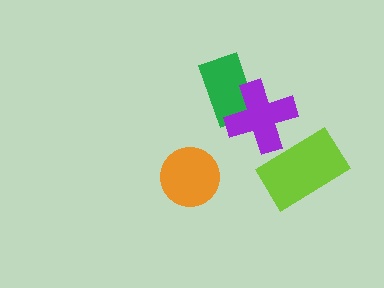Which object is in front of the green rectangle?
The purple cross is in front of the green rectangle.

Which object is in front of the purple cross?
The lime rectangle is in front of the purple cross.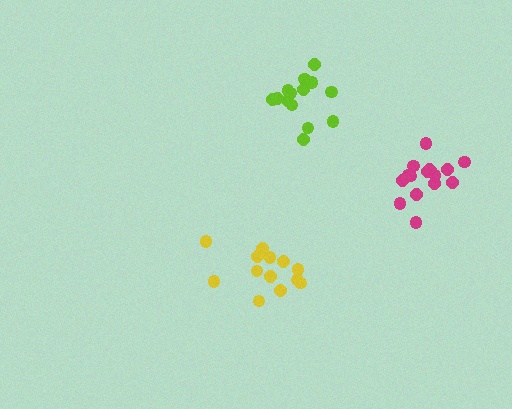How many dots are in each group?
Group 1: 16 dots, Group 2: 14 dots, Group 3: 13 dots (43 total).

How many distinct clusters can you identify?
There are 3 distinct clusters.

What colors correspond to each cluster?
The clusters are colored: magenta, lime, yellow.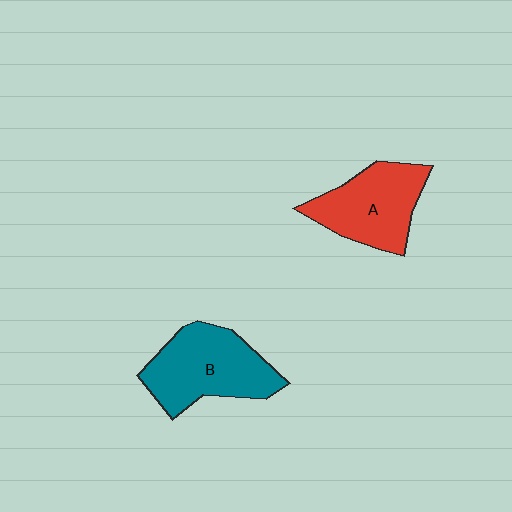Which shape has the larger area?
Shape B (teal).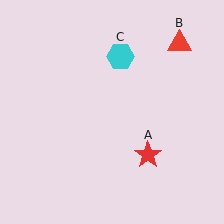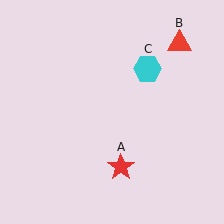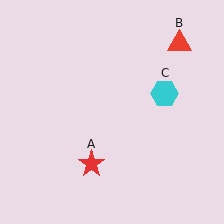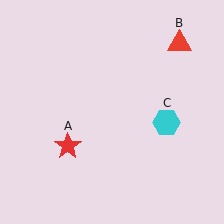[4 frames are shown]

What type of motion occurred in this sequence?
The red star (object A), cyan hexagon (object C) rotated clockwise around the center of the scene.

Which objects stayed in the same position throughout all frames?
Red triangle (object B) remained stationary.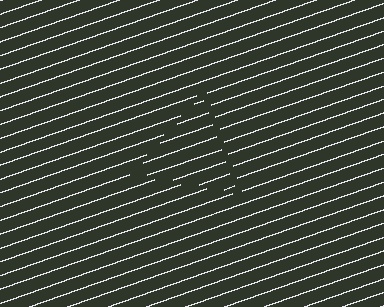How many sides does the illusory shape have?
3 sides — the line-ends trace a triangle.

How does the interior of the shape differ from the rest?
The interior of the shape contains the same grating, shifted by half a period — the contour is defined by the phase discontinuity where line-ends from the inner and outer gratings abut.